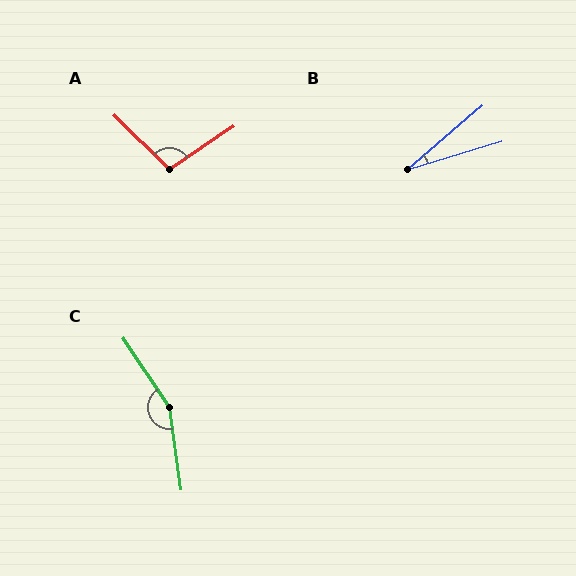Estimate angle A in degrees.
Approximately 102 degrees.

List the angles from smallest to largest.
B (23°), A (102°), C (154°).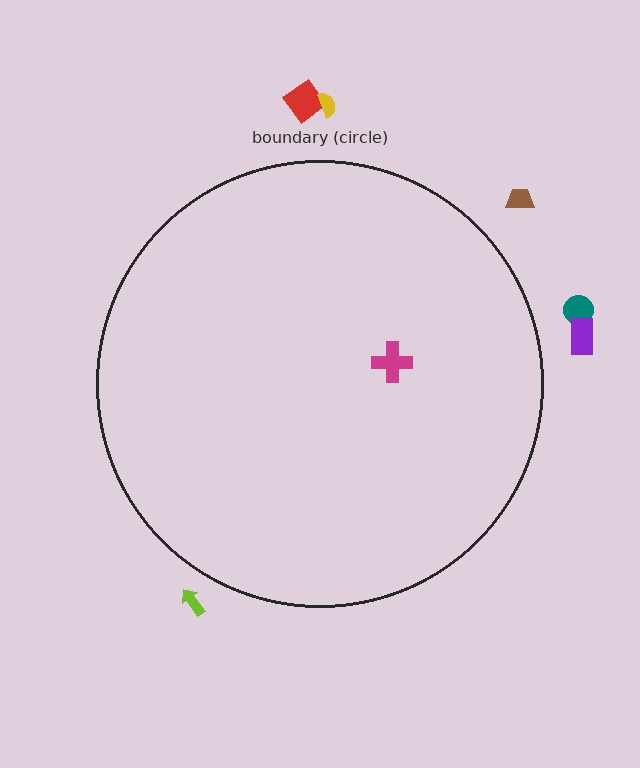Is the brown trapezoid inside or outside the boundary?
Outside.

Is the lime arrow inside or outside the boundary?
Outside.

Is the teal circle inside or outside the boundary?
Outside.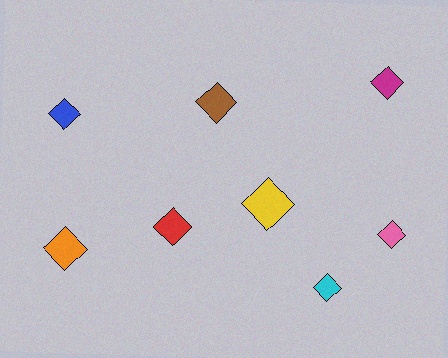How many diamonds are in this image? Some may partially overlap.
There are 8 diamonds.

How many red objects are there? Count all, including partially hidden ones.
There is 1 red object.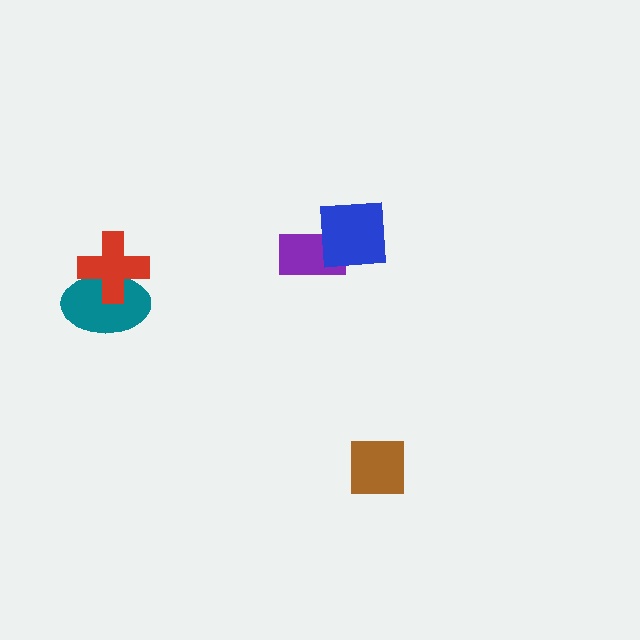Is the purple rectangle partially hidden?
Yes, it is partially covered by another shape.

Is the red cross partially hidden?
No, no other shape covers it.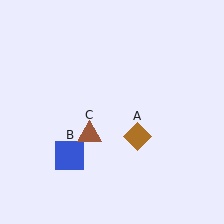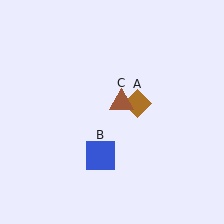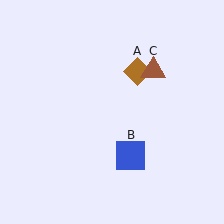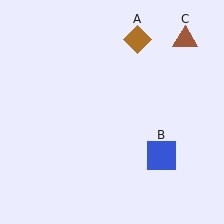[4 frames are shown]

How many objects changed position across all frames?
3 objects changed position: brown diamond (object A), blue square (object B), brown triangle (object C).